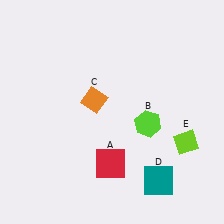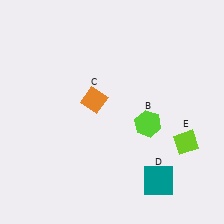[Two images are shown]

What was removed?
The red square (A) was removed in Image 2.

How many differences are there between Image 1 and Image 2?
There is 1 difference between the two images.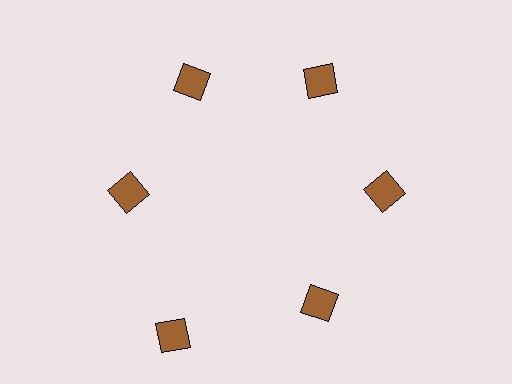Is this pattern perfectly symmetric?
No. The 6 brown squares are arranged in a ring, but one element near the 7 o'clock position is pushed outward from the center, breaking the 6-fold rotational symmetry.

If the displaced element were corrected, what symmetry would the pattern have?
It would have 6-fold rotational symmetry — the pattern would map onto itself every 60 degrees.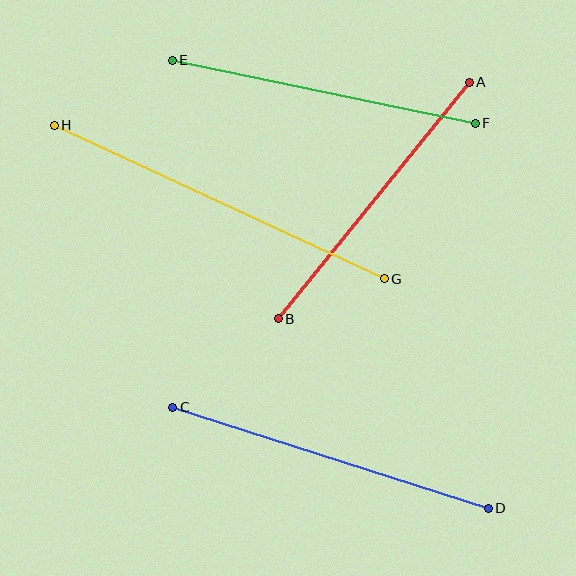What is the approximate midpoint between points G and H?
The midpoint is at approximately (219, 202) pixels.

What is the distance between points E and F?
The distance is approximately 309 pixels.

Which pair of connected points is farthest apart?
Points G and H are farthest apart.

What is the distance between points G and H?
The distance is approximately 364 pixels.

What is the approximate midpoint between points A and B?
The midpoint is at approximately (374, 200) pixels.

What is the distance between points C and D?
The distance is approximately 331 pixels.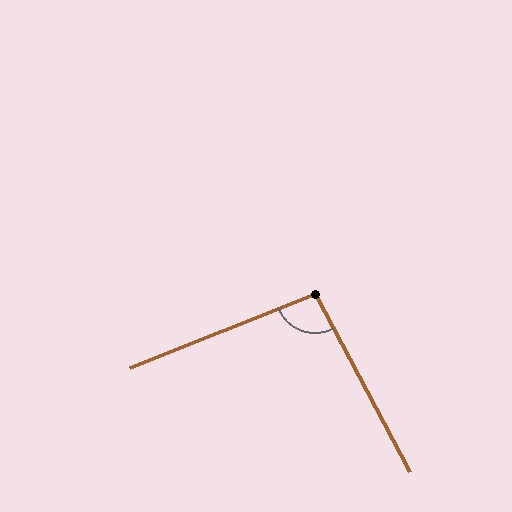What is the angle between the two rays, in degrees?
Approximately 96 degrees.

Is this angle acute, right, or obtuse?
It is obtuse.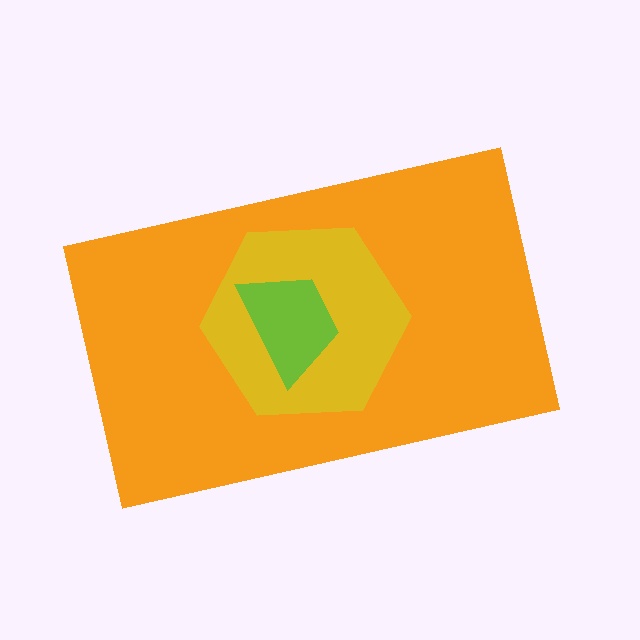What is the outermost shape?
The orange rectangle.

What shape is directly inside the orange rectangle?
The yellow hexagon.